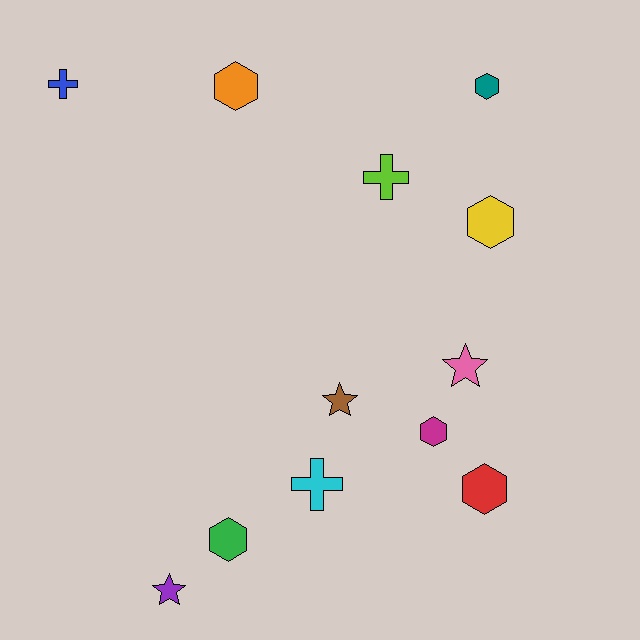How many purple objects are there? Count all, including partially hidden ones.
There is 1 purple object.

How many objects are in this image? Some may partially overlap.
There are 12 objects.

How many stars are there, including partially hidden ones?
There are 3 stars.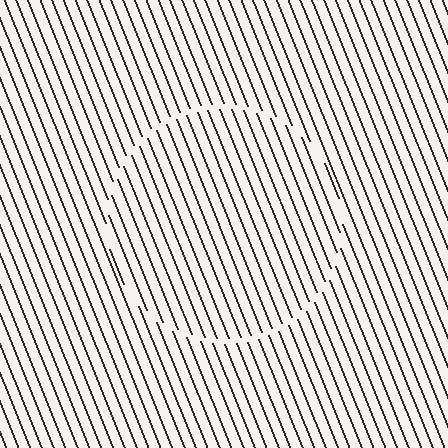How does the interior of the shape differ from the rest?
The interior of the shape contains the same grating, shifted by half a period — the contour is defined by the phase discontinuity where line-ends from the inner and outer gratings abut.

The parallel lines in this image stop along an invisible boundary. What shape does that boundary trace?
An illusory circle. The interior of the shape contains the same grating, shifted by half a period — the contour is defined by the phase discontinuity where line-ends from the inner and outer gratings abut.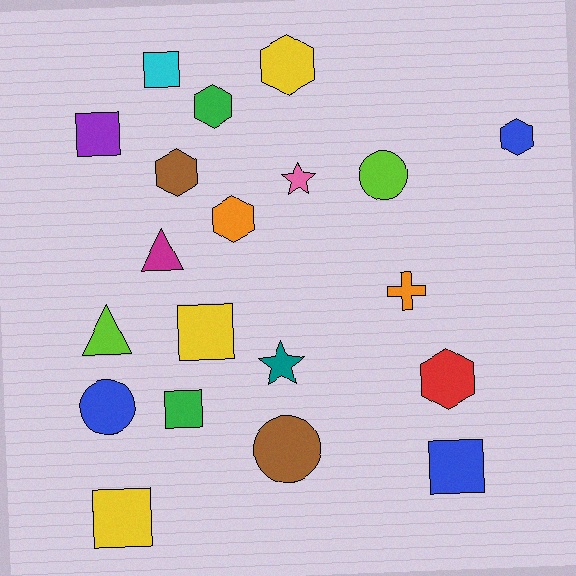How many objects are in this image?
There are 20 objects.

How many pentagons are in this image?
There are no pentagons.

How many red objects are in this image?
There is 1 red object.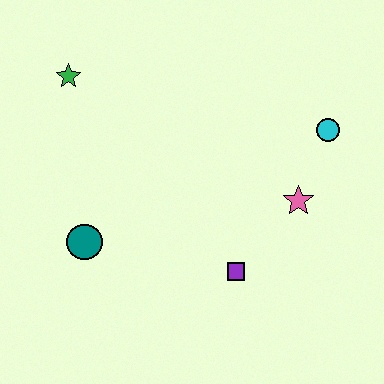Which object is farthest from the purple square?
The green star is farthest from the purple square.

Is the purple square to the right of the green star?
Yes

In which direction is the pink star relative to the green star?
The pink star is to the right of the green star.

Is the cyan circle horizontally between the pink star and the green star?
No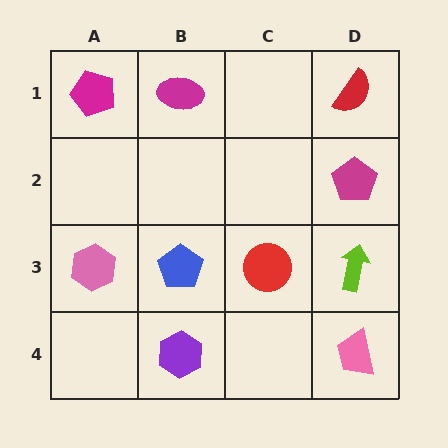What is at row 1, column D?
A red semicircle.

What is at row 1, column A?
A magenta pentagon.